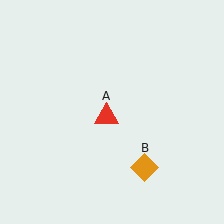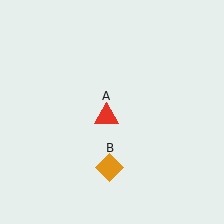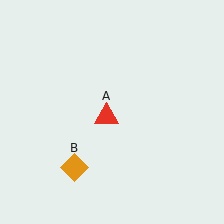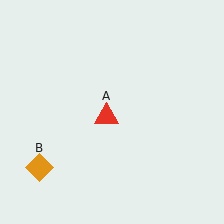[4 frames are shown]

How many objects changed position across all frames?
1 object changed position: orange diamond (object B).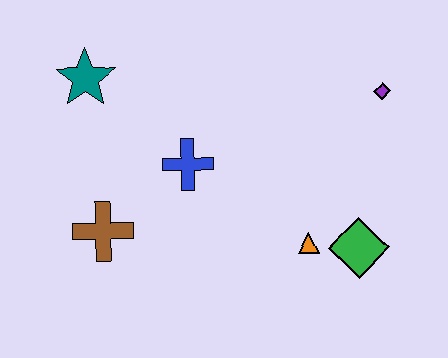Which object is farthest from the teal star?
The green diamond is farthest from the teal star.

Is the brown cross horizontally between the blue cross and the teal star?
Yes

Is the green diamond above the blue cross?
No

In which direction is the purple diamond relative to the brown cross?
The purple diamond is to the right of the brown cross.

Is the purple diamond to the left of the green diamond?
No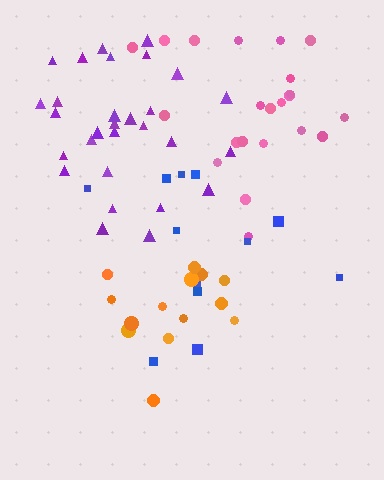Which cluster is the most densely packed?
Orange.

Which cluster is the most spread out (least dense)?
Blue.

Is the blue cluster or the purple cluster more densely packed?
Purple.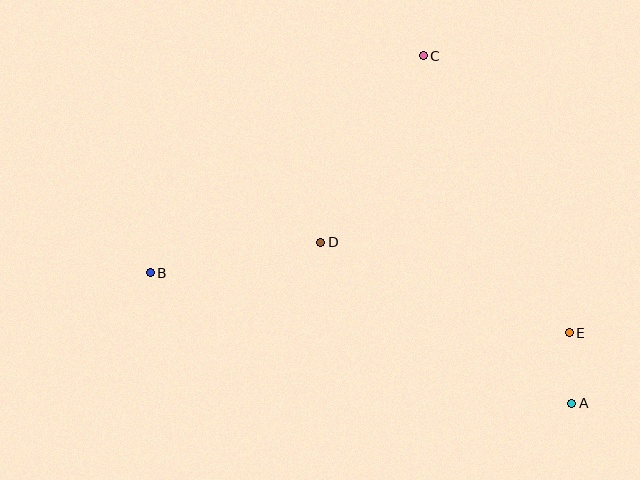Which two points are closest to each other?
Points A and E are closest to each other.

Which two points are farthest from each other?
Points A and B are farthest from each other.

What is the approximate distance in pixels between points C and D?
The distance between C and D is approximately 213 pixels.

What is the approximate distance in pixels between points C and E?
The distance between C and E is approximately 313 pixels.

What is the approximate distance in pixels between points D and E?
The distance between D and E is approximately 264 pixels.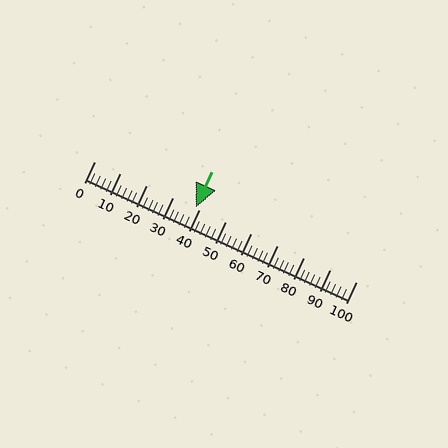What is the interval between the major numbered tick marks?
The major tick marks are spaced 10 units apart.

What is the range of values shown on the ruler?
The ruler shows values from 0 to 100.